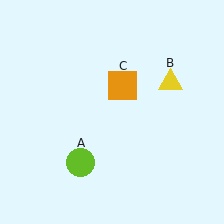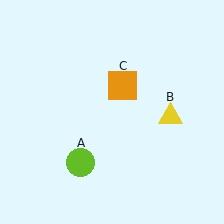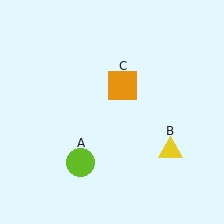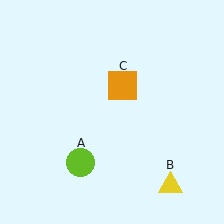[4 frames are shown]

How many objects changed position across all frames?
1 object changed position: yellow triangle (object B).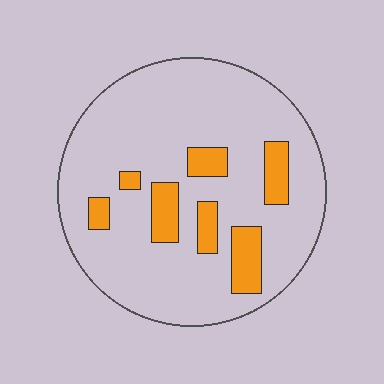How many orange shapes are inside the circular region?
7.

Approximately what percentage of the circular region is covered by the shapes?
Approximately 15%.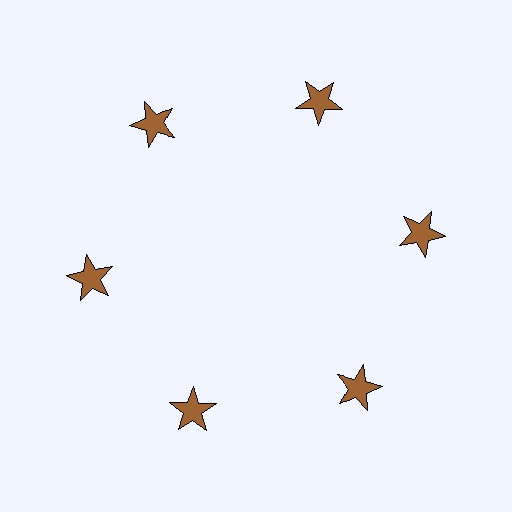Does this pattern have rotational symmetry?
Yes, this pattern has 6-fold rotational symmetry. It looks the same after rotating 60 degrees around the center.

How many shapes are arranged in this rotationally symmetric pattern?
There are 6 shapes, arranged in 6 groups of 1.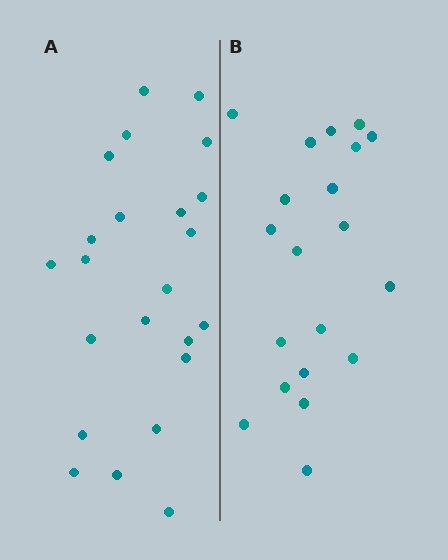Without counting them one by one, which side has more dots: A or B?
Region A (the left region) has more dots.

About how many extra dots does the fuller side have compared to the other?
Region A has just a few more — roughly 2 or 3 more dots than region B.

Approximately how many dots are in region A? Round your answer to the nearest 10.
About 20 dots. (The exact count is 23, which rounds to 20.)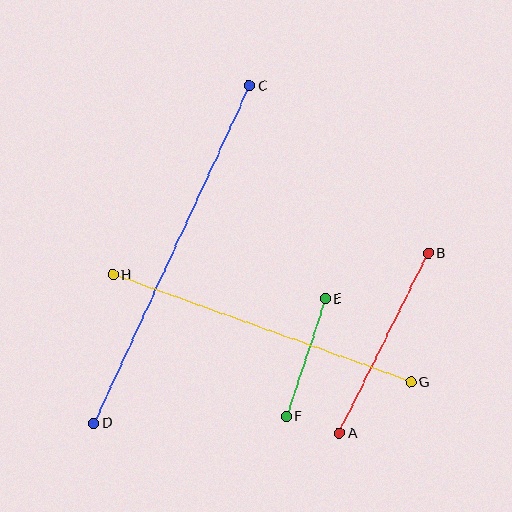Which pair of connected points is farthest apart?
Points C and D are farthest apart.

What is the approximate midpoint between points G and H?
The midpoint is at approximately (262, 329) pixels.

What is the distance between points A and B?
The distance is approximately 201 pixels.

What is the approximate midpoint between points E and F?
The midpoint is at approximately (306, 358) pixels.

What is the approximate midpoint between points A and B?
The midpoint is at approximately (384, 343) pixels.